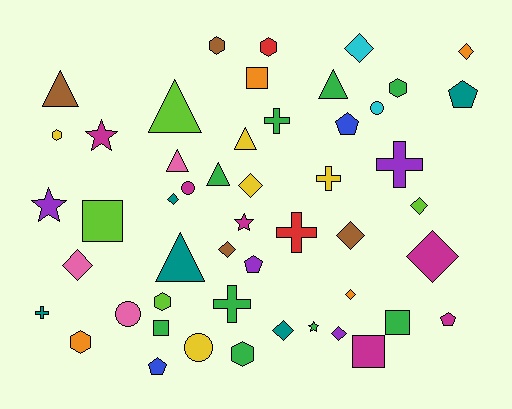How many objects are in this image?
There are 50 objects.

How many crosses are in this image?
There are 6 crosses.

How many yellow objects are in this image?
There are 5 yellow objects.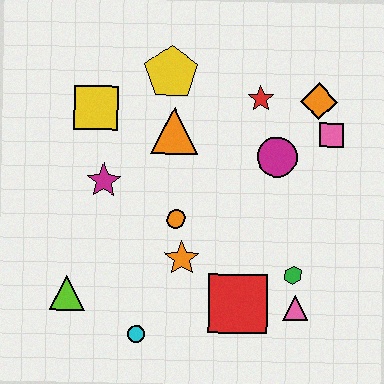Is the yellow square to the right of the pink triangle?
No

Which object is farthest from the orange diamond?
The lime triangle is farthest from the orange diamond.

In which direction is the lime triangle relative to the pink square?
The lime triangle is to the left of the pink square.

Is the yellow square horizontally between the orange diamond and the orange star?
No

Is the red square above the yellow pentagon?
No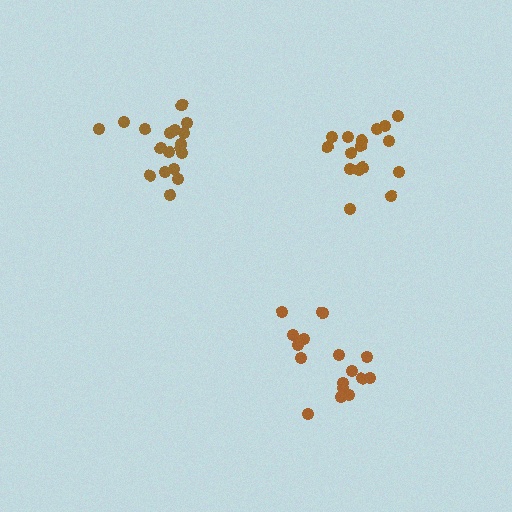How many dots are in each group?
Group 1: 16 dots, Group 2: 16 dots, Group 3: 18 dots (50 total).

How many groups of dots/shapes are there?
There are 3 groups.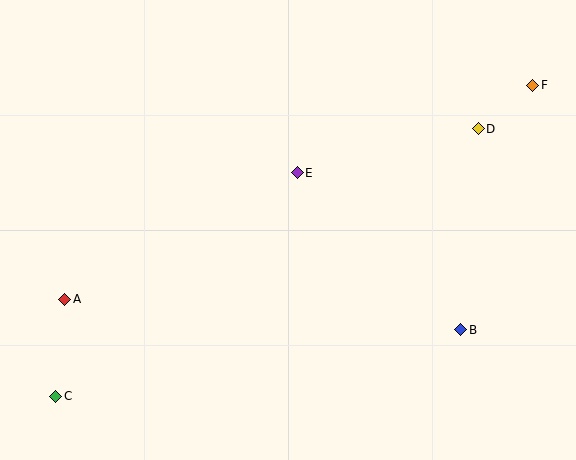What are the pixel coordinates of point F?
Point F is at (533, 85).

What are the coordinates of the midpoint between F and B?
The midpoint between F and B is at (497, 208).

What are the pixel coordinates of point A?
Point A is at (65, 299).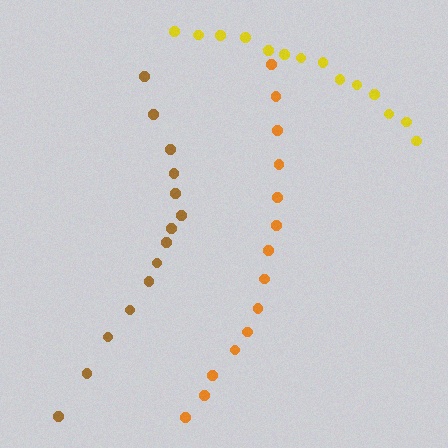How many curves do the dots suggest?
There are 3 distinct paths.